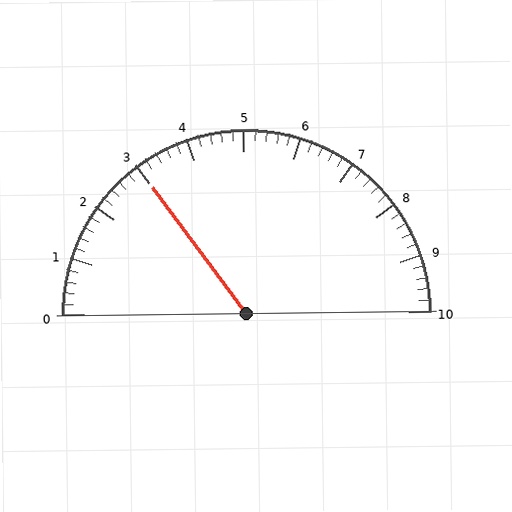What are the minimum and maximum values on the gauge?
The gauge ranges from 0 to 10.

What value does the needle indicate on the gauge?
The needle indicates approximately 3.0.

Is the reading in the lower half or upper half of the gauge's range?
The reading is in the lower half of the range (0 to 10).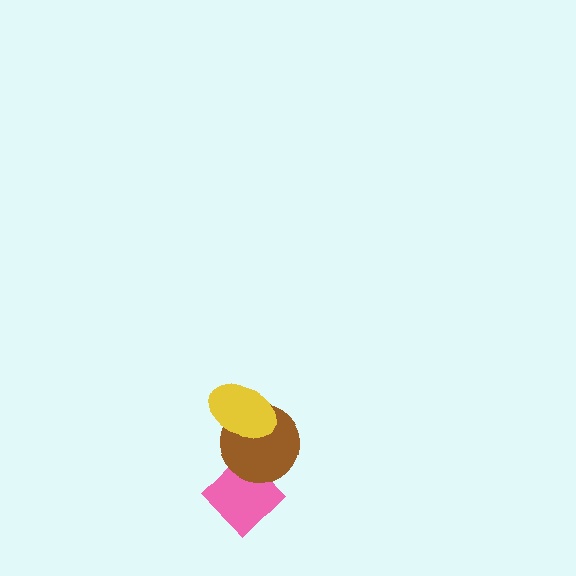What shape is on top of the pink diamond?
The brown circle is on top of the pink diamond.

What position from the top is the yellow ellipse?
The yellow ellipse is 1st from the top.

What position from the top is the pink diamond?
The pink diamond is 3rd from the top.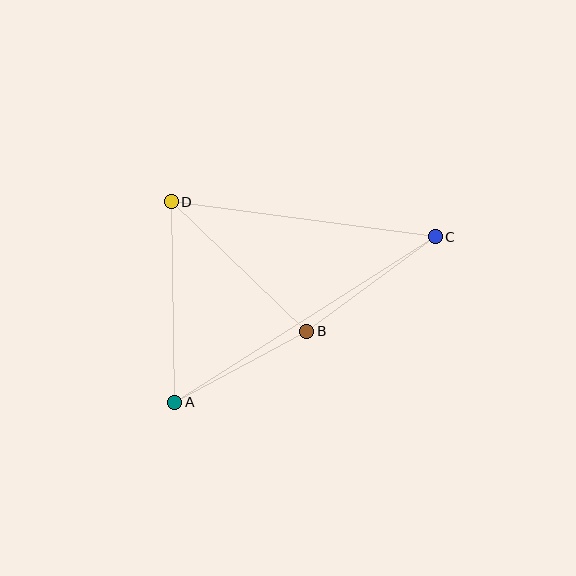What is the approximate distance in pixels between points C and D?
The distance between C and D is approximately 266 pixels.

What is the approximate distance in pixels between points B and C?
The distance between B and C is approximately 159 pixels.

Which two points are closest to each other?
Points A and B are closest to each other.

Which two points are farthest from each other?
Points A and C are farthest from each other.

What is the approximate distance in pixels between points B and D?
The distance between B and D is approximately 187 pixels.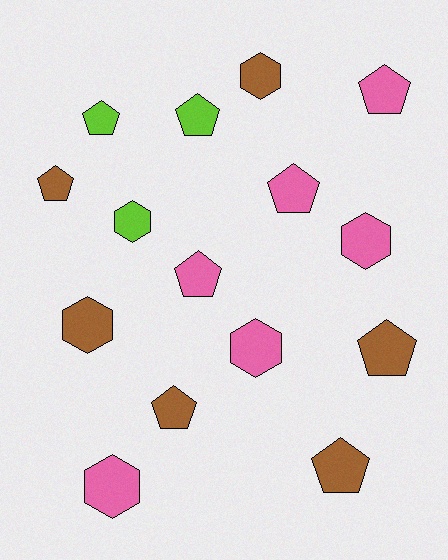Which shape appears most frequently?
Pentagon, with 9 objects.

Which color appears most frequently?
Pink, with 6 objects.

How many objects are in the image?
There are 15 objects.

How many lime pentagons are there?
There are 2 lime pentagons.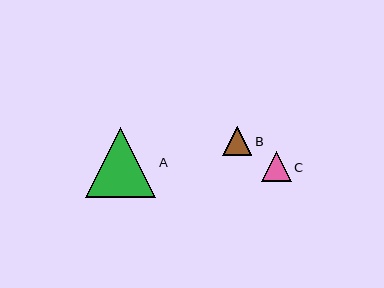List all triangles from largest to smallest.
From largest to smallest: A, C, B.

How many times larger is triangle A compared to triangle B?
Triangle A is approximately 2.4 times the size of triangle B.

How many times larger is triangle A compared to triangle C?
Triangle A is approximately 2.3 times the size of triangle C.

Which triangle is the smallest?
Triangle B is the smallest with a size of approximately 30 pixels.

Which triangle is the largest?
Triangle A is the largest with a size of approximately 70 pixels.